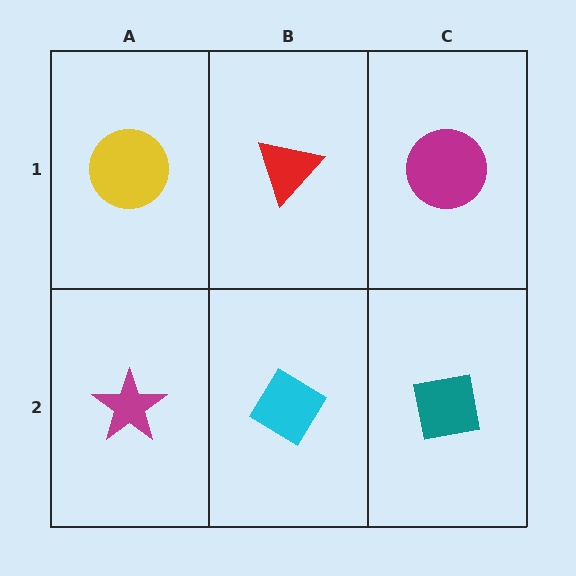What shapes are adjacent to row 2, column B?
A red triangle (row 1, column B), a magenta star (row 2, column A), a teal square (row 2, column C).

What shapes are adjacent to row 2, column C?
A magenta circle (row 1, column C), a cyan diamond (row 2, column B).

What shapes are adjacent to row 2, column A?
A yellow circle (row 1, column A), a cyan diamond (row 2, column B).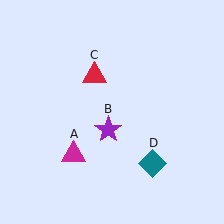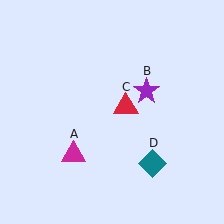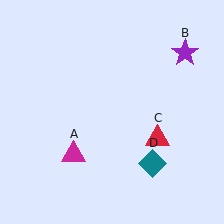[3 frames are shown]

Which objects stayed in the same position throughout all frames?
Magenta triangle (object A) and teal diamond (object D) remained stationary.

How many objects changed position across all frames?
2 objects changed position: purple star (object B), red triangle (object C).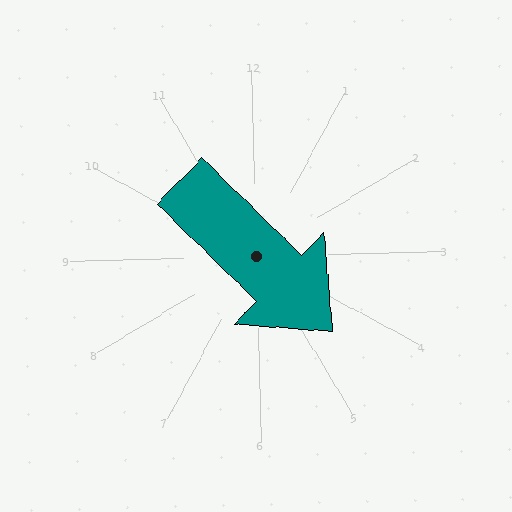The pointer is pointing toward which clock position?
Roughly 5 o'clock.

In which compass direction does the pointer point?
Southeast.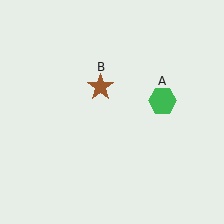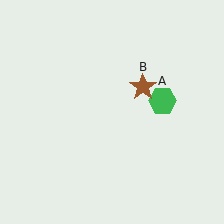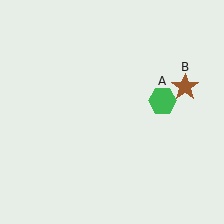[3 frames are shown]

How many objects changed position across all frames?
1 object changed position: brown star (object B).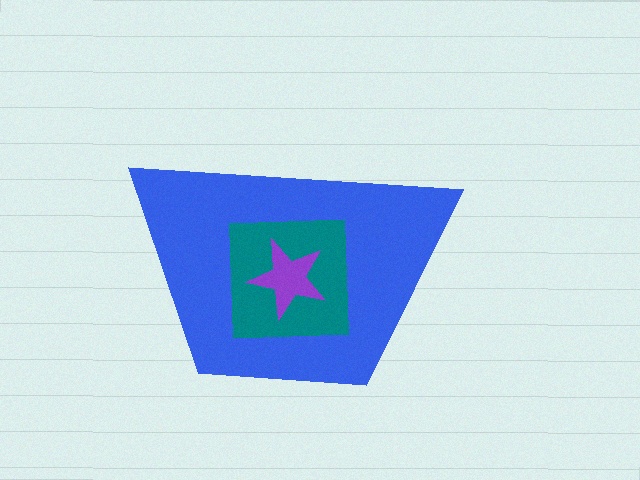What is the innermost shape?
The purple star.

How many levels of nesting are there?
3.